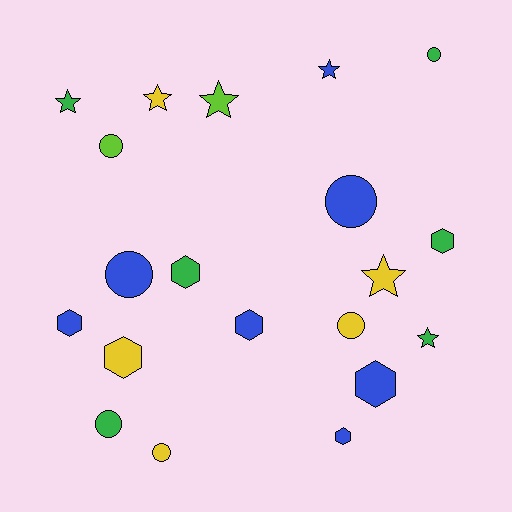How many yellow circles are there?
There are 2 yellow circles.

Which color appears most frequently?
Blue, with 7 objects.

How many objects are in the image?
There are 20 objects.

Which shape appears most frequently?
Hexagon, with 7 objects.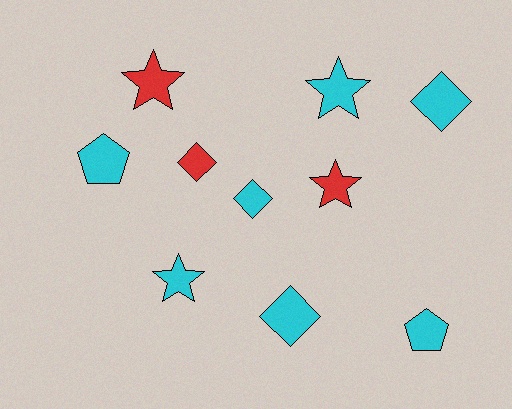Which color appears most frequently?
Cyan, with 7 objects.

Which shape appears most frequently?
Star, with 4 objects.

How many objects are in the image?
There are 10 objects.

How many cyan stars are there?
There are 2 cyan stars.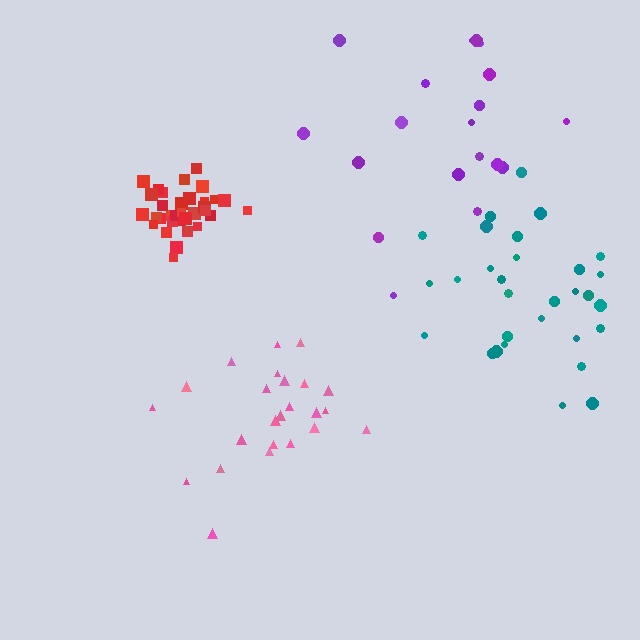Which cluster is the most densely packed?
Red.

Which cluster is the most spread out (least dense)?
Purple.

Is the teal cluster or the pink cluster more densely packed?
Pink.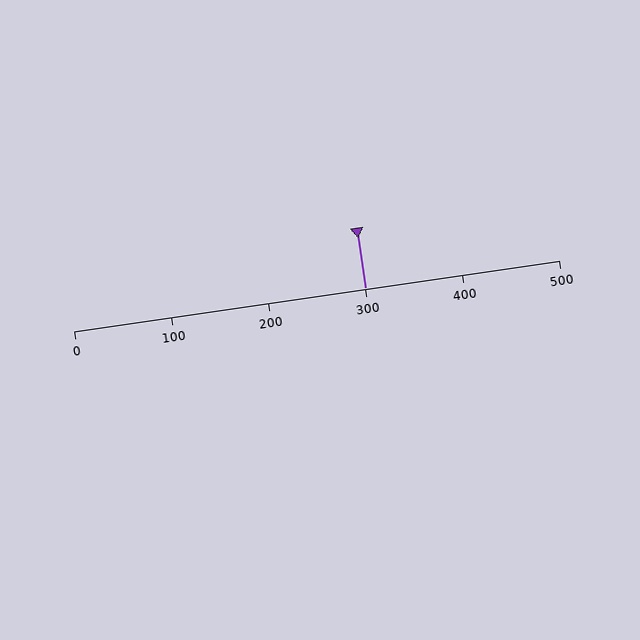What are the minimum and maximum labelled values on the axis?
The axis runs from 0 to 500.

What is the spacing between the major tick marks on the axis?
The major ticks are spaced 100 apart.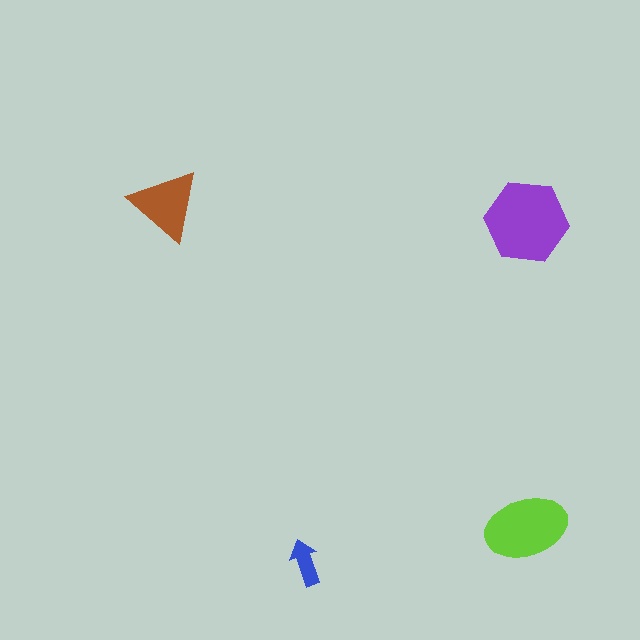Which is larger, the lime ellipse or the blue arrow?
The lime ellipse.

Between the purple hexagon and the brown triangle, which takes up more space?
The purple hexagon.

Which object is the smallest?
The blue arrow.